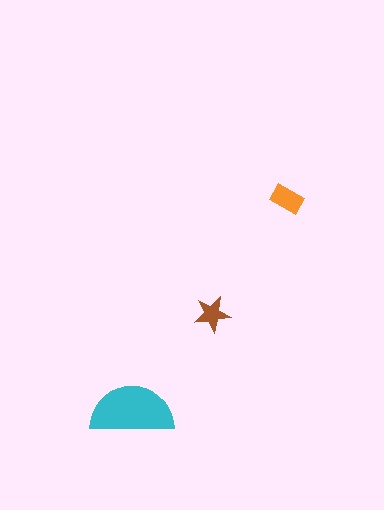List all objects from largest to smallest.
The cyan semicircle, the orange rectangle, the brown star.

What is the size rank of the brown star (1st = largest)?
3rd.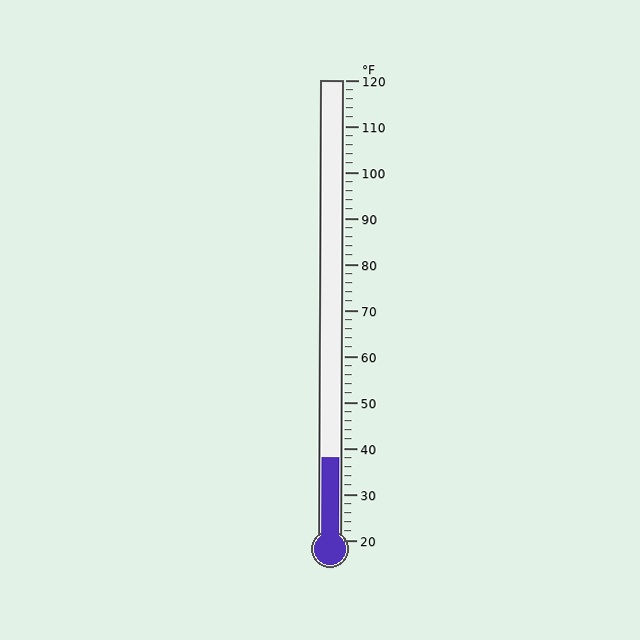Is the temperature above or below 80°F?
The temperature is below 80°F.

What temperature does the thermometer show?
The thermometer shows approximately 38°F.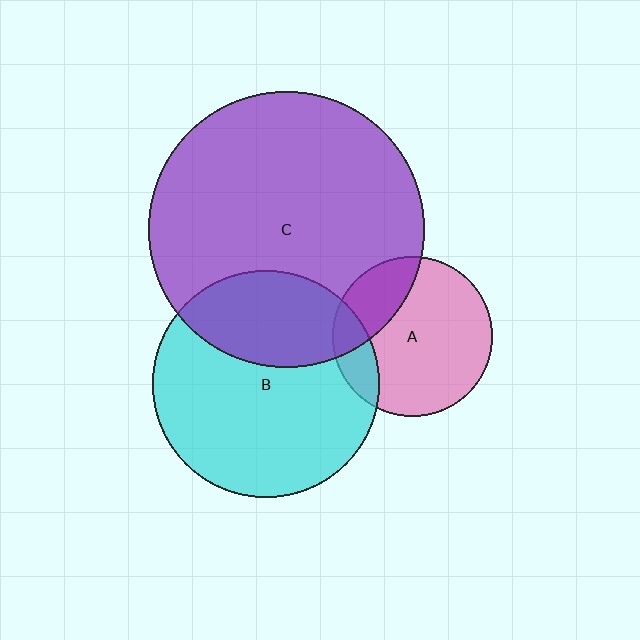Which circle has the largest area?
Circle C (purple).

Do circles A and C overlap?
Yes.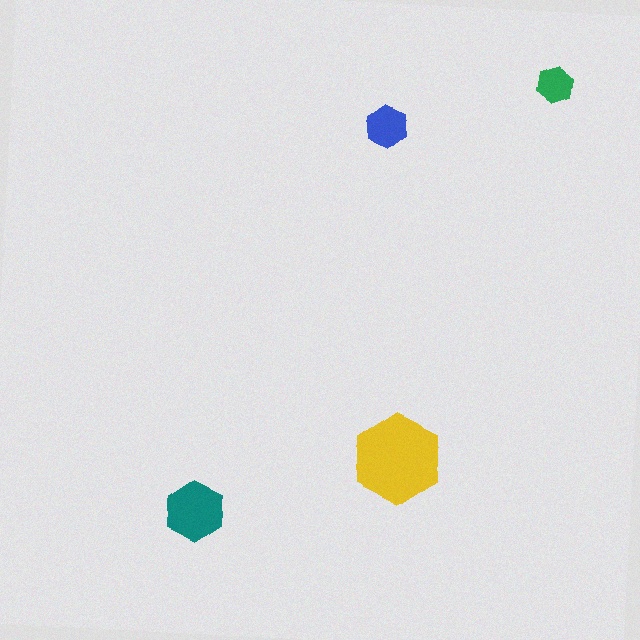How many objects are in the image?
There are 4 objects in the image.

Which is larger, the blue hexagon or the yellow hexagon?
The yellow one.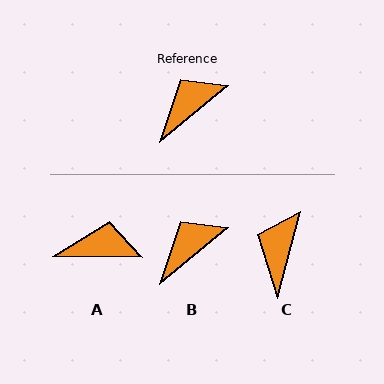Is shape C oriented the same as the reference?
No, it is off by about 36 degrees.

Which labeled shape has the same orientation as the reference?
B.